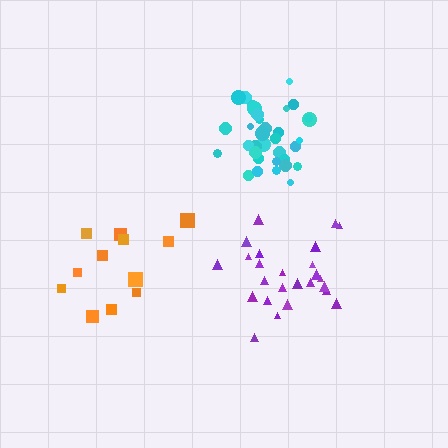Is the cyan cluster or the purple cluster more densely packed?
Cyan.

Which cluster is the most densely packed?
Cyan.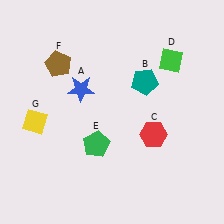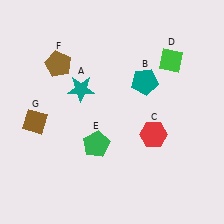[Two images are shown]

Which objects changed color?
A changed from blue to teal. G changed from yellow to brown.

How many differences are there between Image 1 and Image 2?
There are 2 differences between the two images.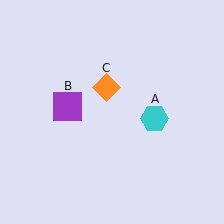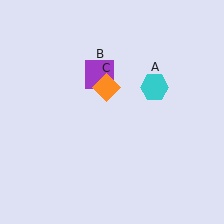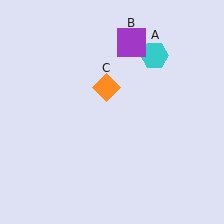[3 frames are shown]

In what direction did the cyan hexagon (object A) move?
The cyan hexagon (object A) moved up.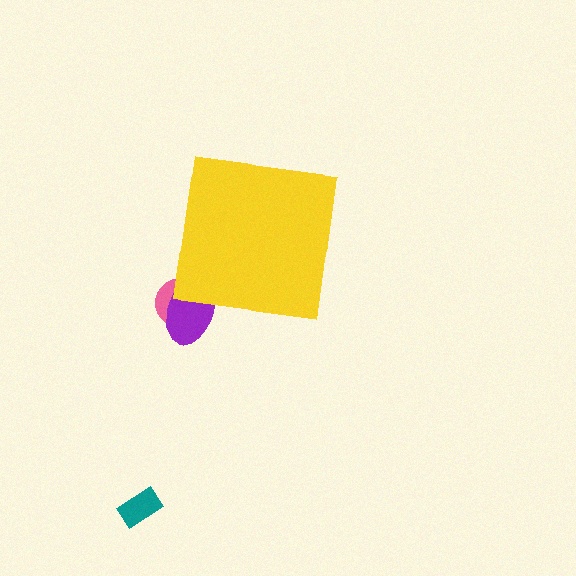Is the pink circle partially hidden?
Yes, the pink circle is partially hidden behind the yellow square.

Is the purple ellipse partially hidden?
Yes, the purple ellipse is partially hidden behind the yellow square.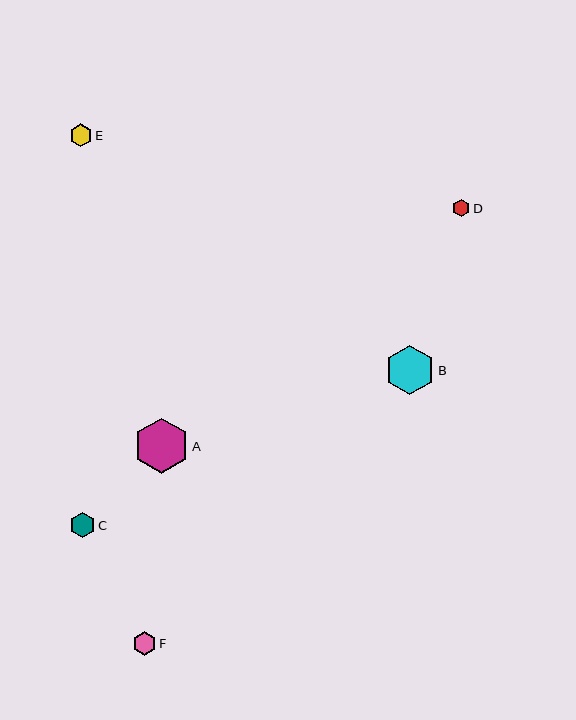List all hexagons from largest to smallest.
From largest to smallest: A, B, C, F, E, D.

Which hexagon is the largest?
Hexagon A is the largest with a size of approximately 55 pixels.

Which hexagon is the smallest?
Hexagon D is the smallest with a size of approximately 17 pixels.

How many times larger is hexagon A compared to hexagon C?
Hexagon A is approximately 2.2 times the size of hexagon C.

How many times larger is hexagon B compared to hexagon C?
Hexagon B is approximately 2.0 times the size of hexagon C.